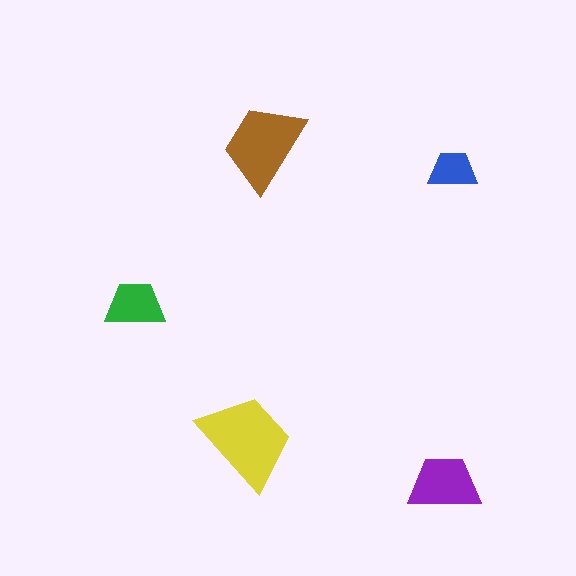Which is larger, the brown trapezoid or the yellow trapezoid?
The yellow one.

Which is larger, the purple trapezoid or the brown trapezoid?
The brown one.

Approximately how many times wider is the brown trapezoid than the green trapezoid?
About 1.5 times wider.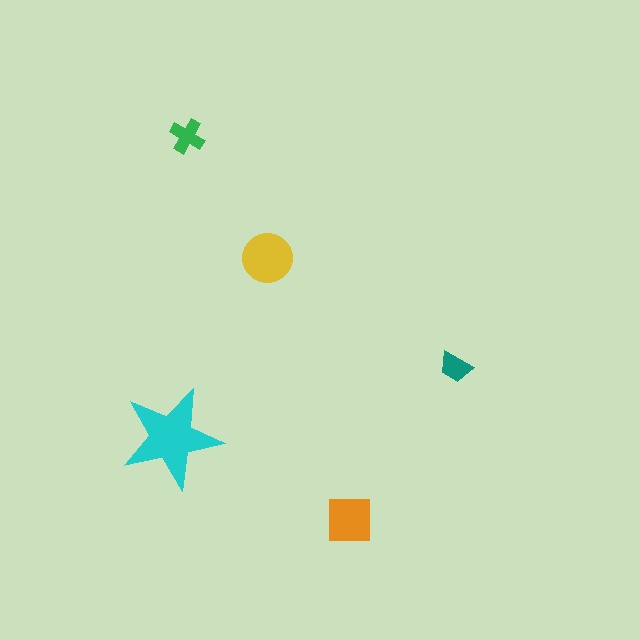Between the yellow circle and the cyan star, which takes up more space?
The cyan star.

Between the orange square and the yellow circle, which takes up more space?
The yellow circle.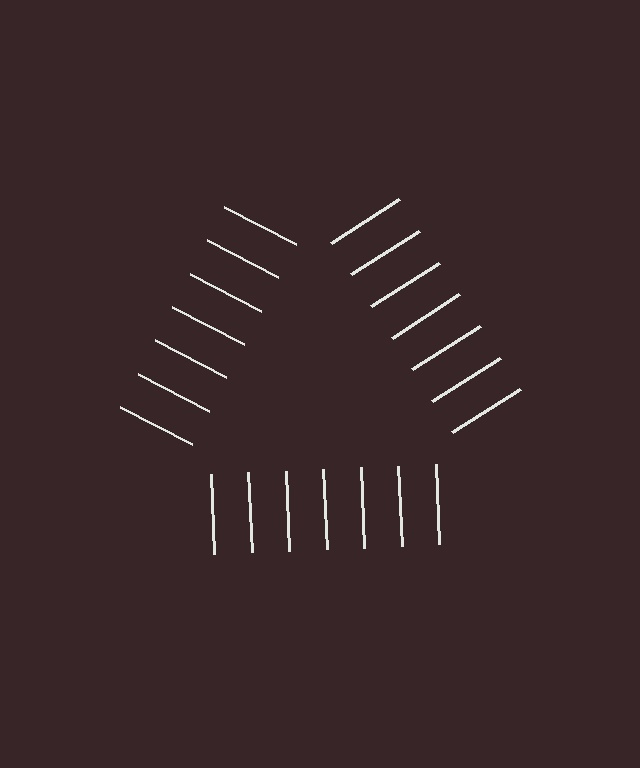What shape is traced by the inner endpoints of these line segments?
An illusory triangle — the line segments terminate on its edges but no continuous stroke is drawn.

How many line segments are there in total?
21 — 7 along each of the 3 edges.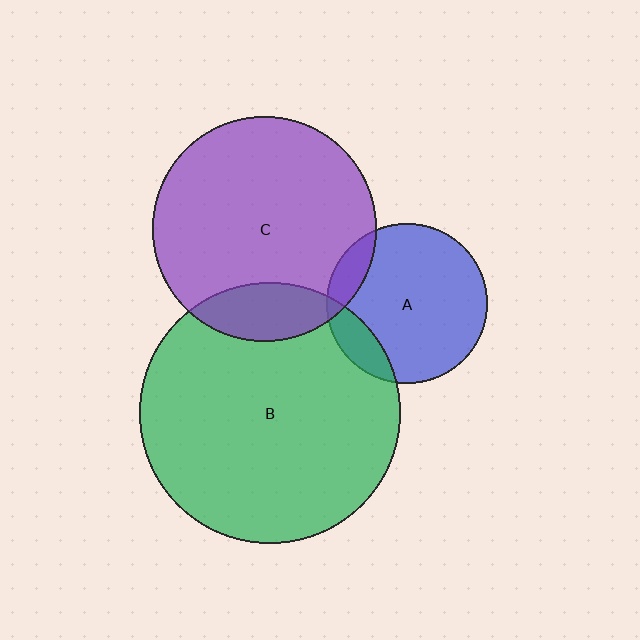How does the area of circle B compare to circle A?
Approximately 2.7 times.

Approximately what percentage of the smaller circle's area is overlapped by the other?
Approximately 15%.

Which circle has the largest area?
Circle B (green).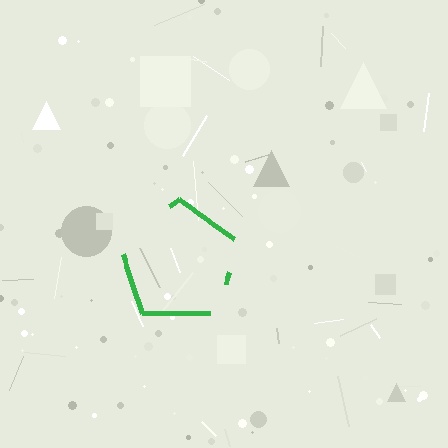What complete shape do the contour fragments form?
The contour fragments form a pentagon.